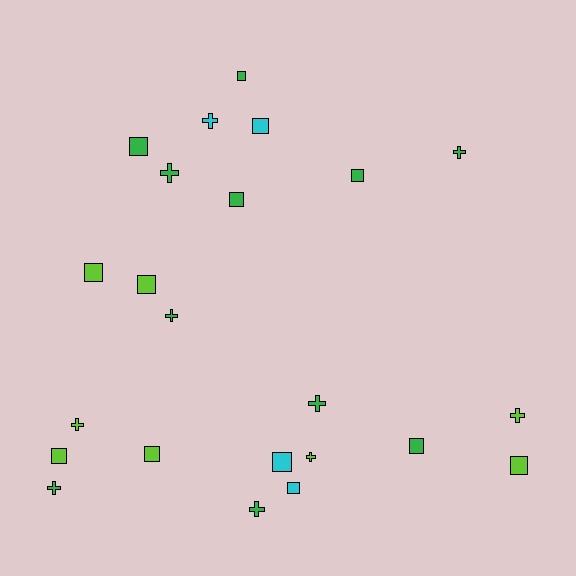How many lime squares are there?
There are 5 lime squares.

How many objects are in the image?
There are 23 objects.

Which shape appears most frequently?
Square, with 13 objects.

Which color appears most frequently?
Green, with 11 objects.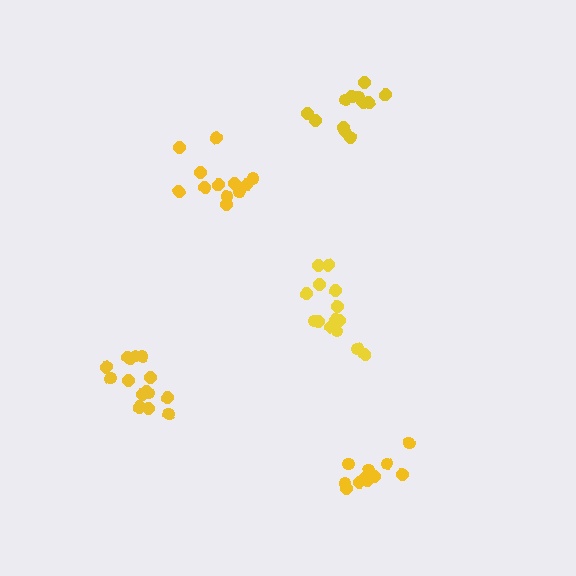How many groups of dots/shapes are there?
There are 5 groups.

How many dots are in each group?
Group 1: 15 dots, Group 2: 11 dots, Group 3: 16 dots, Group 4: 12 dots, Group 5: 12 dots (66 total).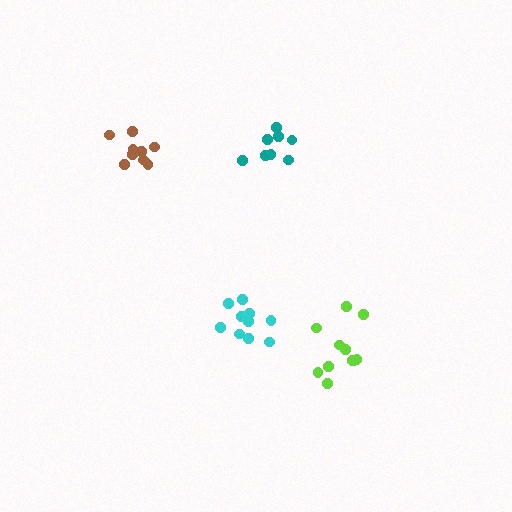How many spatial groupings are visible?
There are 4 spatial groupings.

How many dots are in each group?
Group 1: 8 dots, Group 2: 11 dots, Group 3: 10 dots, Group 4: 9 dots (38 total).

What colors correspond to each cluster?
The clusters are colored: teal, lime, cyan, brown.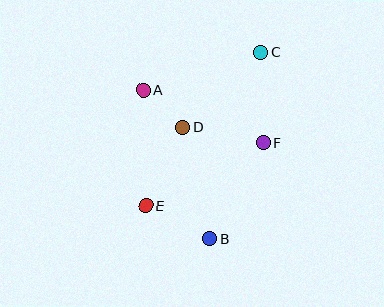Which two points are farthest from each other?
Points B and C are farthest from each other.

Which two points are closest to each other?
Points A and D are closest to each other.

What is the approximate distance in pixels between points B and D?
The distance between B and D is approximately 115 pixels.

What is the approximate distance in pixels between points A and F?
The distance between A and F is approximately 131 pixels.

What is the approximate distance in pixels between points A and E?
The distance between A and E is approximately 116 pixels.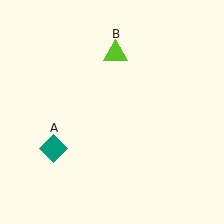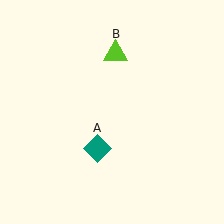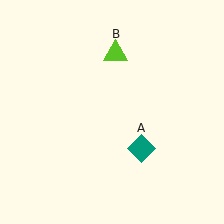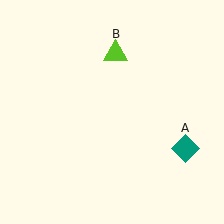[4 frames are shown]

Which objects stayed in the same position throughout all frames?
Lime triangle (object B) remained stationary.